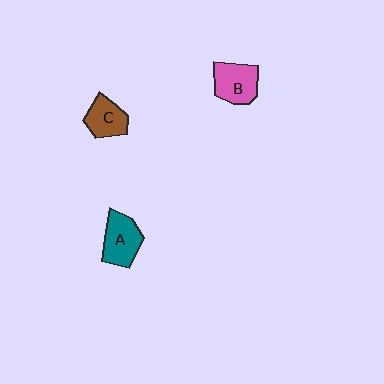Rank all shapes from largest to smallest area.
From largest to smallest: A (teal), B (pink), C (brown).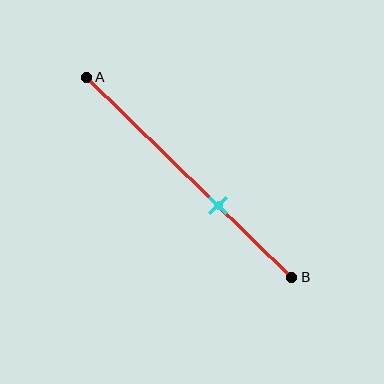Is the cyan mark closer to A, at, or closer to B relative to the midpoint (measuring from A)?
The cyan mark is closer to point B than the midpoint of segment AB.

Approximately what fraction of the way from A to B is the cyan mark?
The cyan mark is approximately 65% of the way from A to B.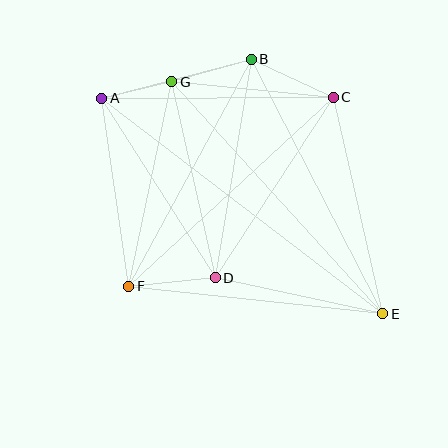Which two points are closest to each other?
Points A and G are closest to each other.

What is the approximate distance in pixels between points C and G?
The distance between C and G is approximately 162 pixels.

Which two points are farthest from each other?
Points A and E are farthest from each other.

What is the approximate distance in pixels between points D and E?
The distance between D and E is approximately 171 pixels.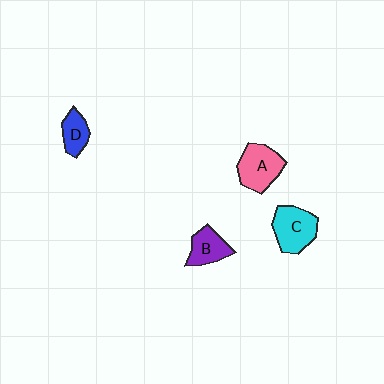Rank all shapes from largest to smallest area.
From largest to smallest: A (pink), C (cyan), B (purple), D (blue).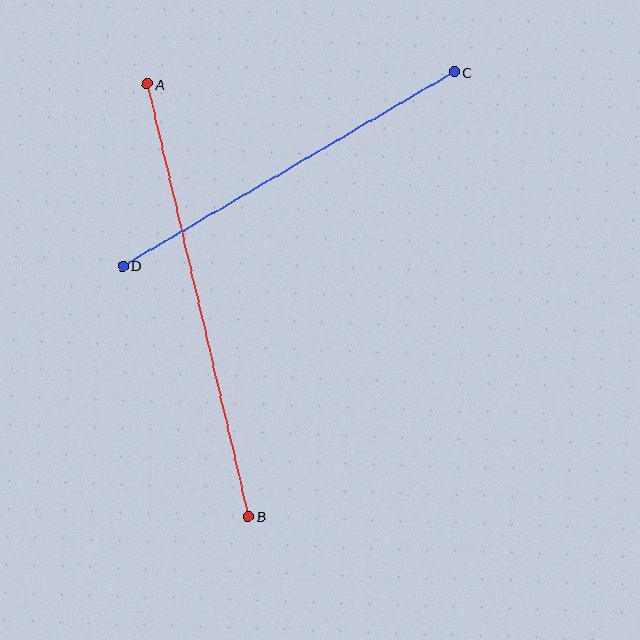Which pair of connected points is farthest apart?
Points A and B are farthest apart.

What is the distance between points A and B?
The distance is approximately 444 pixels.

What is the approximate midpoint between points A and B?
The midpoint is at approximately (198, 300) pixels.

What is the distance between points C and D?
The distance is approximately 384 pixels.